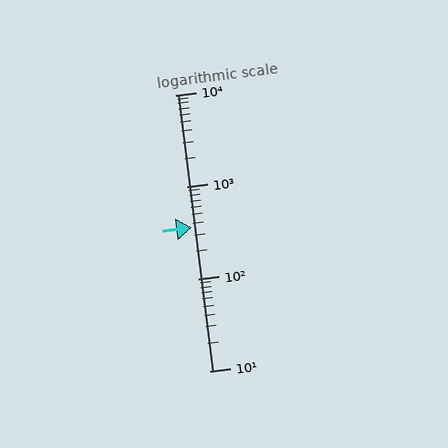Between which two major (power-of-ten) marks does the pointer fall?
The pointer is between 100 and 1000.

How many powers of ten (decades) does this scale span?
The scale spans 3 decades, from 10 to 10000.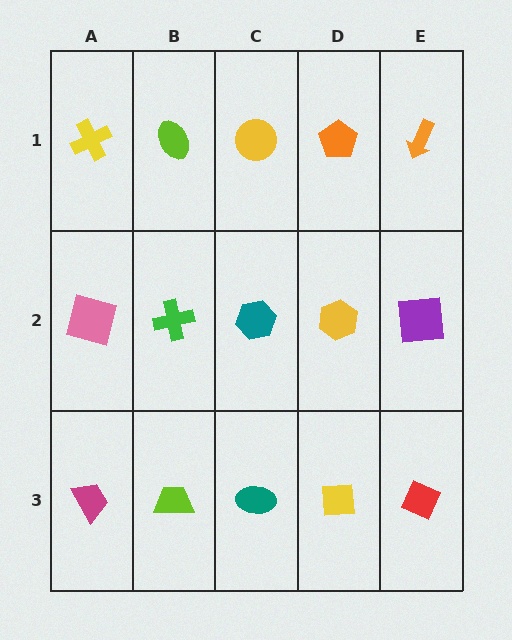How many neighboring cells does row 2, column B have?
4.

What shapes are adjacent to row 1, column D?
A yellow hexagon (row 2, column D), a yellow circle (row 1, column C), an orange arrow (row 1, column E).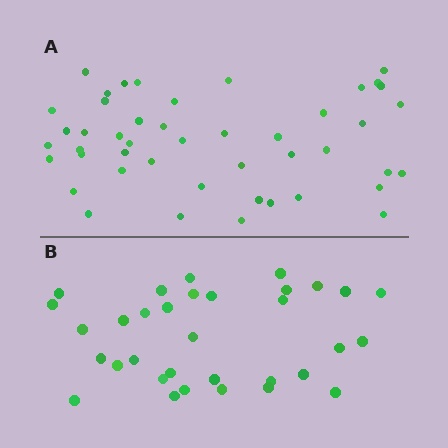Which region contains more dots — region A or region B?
Region A (the top region) has more dots.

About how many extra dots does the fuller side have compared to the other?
Region A has approximately 15 more dots than region B.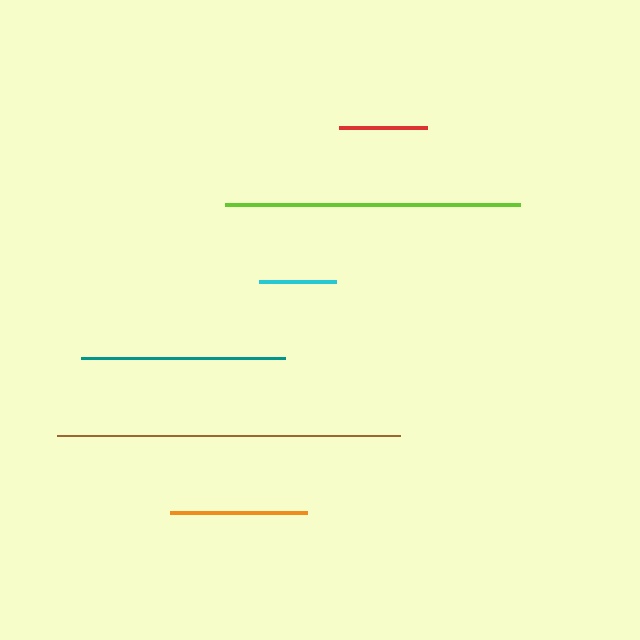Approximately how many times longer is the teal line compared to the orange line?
The teal line is approximately 1.5 times the length of the orange line.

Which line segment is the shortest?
The cyan line is the shortest at approximately 77 pixels.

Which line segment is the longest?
The brown line is the longest at approximately 344 pixels.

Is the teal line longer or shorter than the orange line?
The teal line is longer than the orange line.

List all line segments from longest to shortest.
From longest to shortest: brown, lime, teal, orange, red, cyan.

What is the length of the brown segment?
The brown segment is approximately 344 pixels long.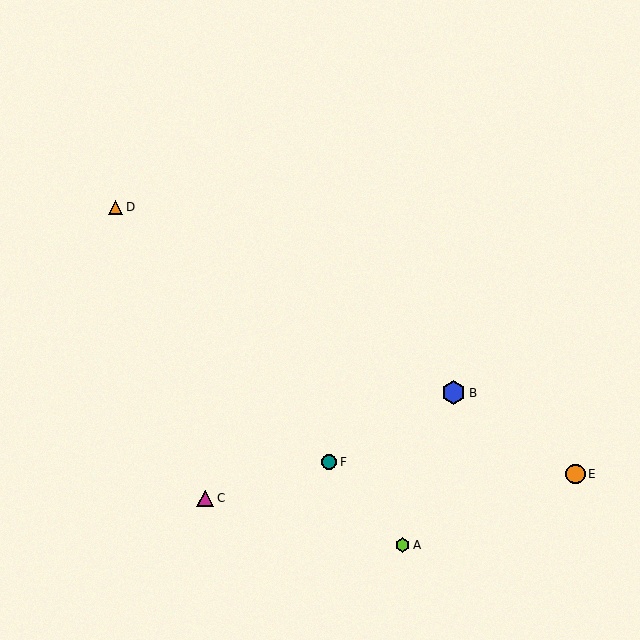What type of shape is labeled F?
Shape F is a teal circle.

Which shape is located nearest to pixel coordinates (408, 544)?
The lime hexagon (labeled A) at (402, 545) is nearest to that location.